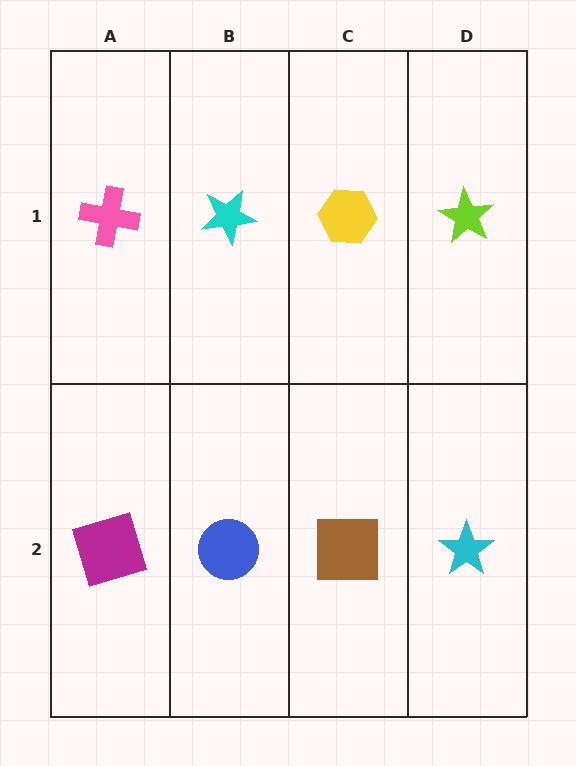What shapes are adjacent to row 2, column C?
A yellow hexagon (row 1, column C), a blue circle (row 2, column B), a cyan star (row 2, column D).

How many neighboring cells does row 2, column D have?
2.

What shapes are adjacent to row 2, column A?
A pink cross (row 1, column A), a blue circle (row 2, column B).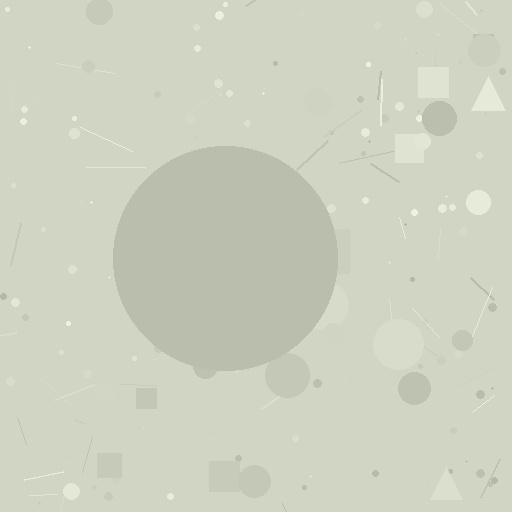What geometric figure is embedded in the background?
A circle is embedded in the background.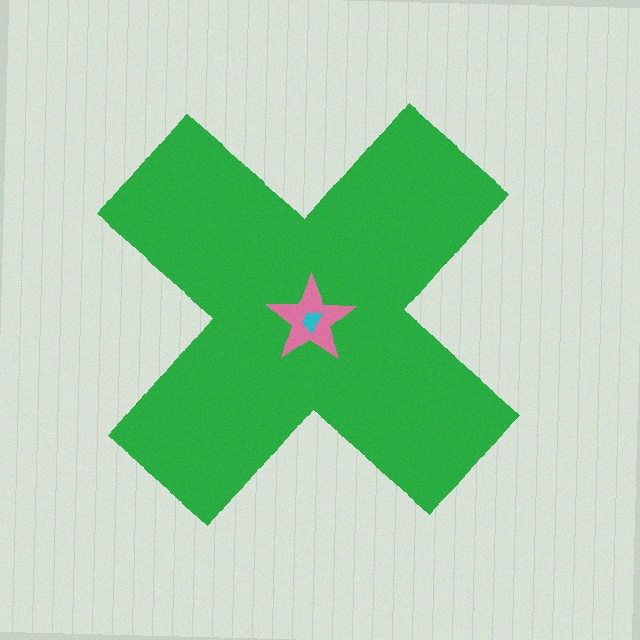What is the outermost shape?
The green cross.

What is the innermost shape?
The cyan trapezoid.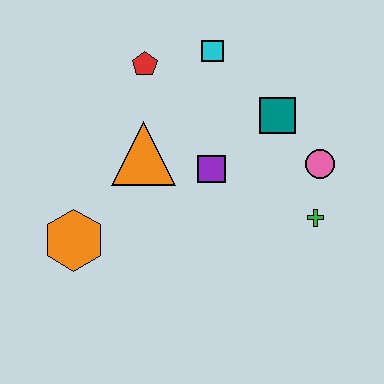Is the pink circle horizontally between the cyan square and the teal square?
No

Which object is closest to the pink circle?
The green cross is closest to the pink circle.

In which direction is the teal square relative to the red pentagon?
The teal square is to the right of the red pentagon.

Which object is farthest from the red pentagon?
The green cross is farthest from the red pentagon.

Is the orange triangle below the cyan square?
Yes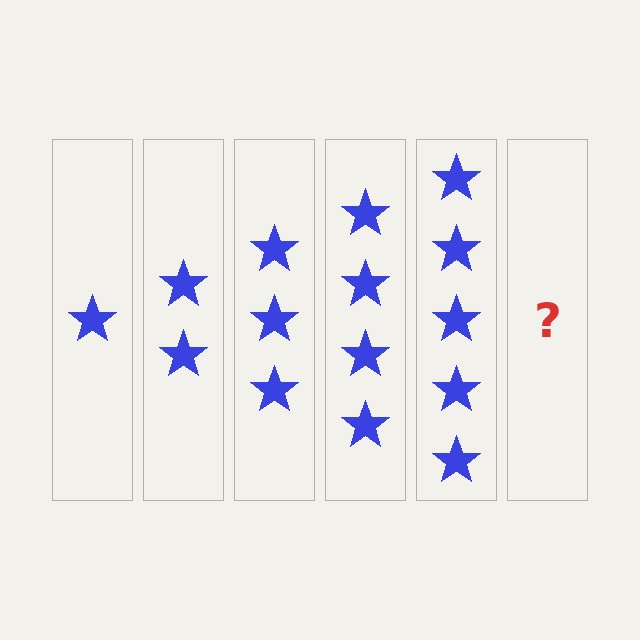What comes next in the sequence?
The next element should be 6 stars.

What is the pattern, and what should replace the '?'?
The pattern is that each step adds one more star. The '?' should be 6 stars.